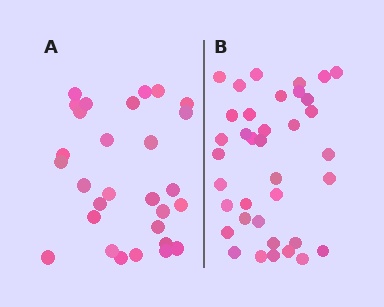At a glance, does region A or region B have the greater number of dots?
Region B (the right region) has more dots.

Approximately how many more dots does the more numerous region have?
Region B has roughly 8 or so more dots than region A.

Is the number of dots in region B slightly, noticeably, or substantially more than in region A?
Region B has noticeably more, but not dramatically so. The ratio is roughly 1.3 to 1.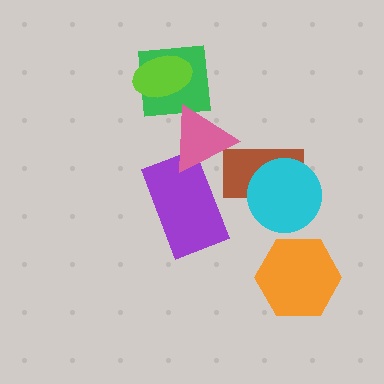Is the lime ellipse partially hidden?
No, no other shape covers it.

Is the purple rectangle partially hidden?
Yes, it is partially covered by another shape.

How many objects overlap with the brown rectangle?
2 objects overlap with the brown rectangle.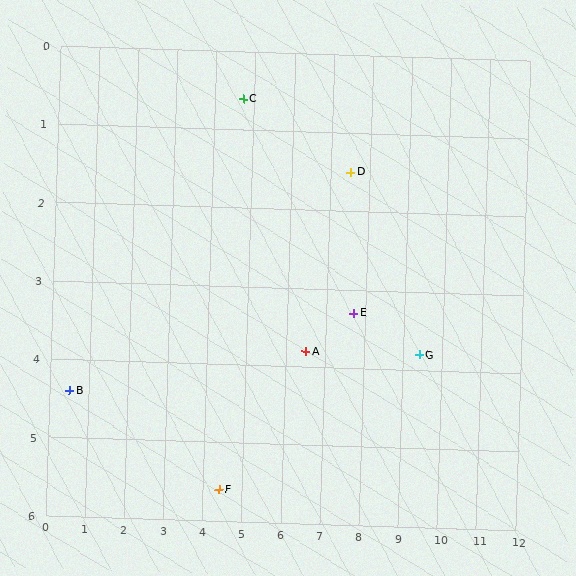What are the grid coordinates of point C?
Point C is at approximately (4.7, 0.6).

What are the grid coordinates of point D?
Point D is at approximately (7.5, 1.5).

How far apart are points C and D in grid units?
Points C and D are about 2.9 grid units apart.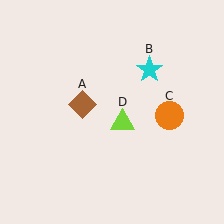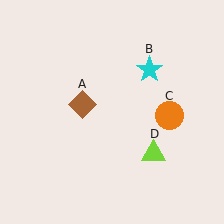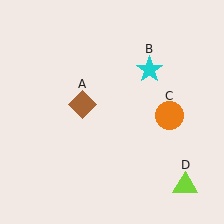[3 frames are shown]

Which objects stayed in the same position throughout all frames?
Brown diamond (object A) and cyan star (object B) and orange circle (object C) remained stationary.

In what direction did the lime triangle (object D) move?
The lime triangle (object D) moved down and to the right.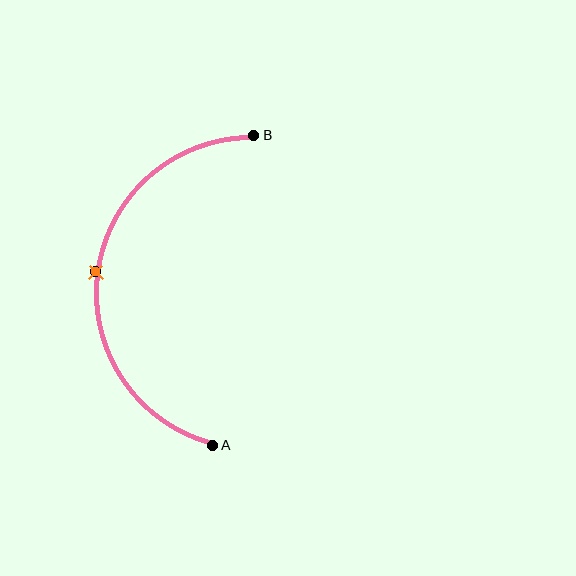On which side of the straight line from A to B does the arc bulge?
The arc bulges to the left of the straight line connecting A and B.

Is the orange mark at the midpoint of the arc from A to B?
Yes. The orange mark lies on the arc at equal arc-length from both A and B — it is the arc midpoint.